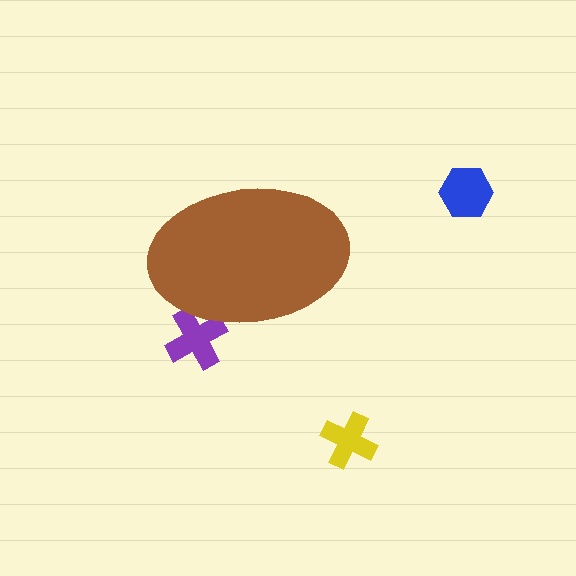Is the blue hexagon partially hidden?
No, the blue hexagon is fully visible.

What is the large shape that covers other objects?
A brown ellipse.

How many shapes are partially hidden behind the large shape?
1 shape is partially hidden.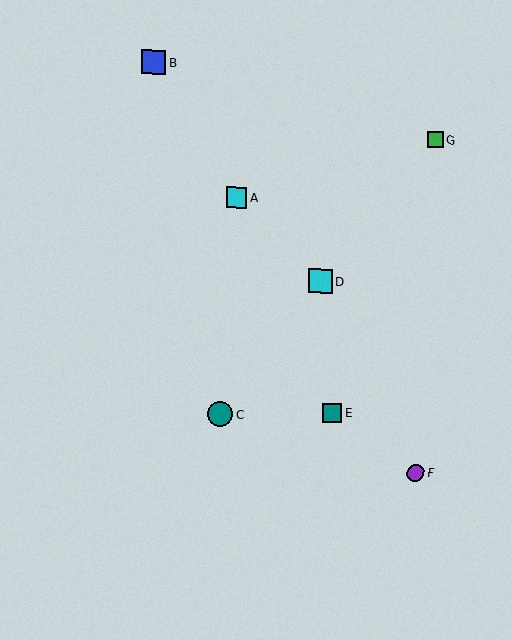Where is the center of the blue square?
The center of the blue square is at (154, 62).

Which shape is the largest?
The teal circle (labeled C) is the largest.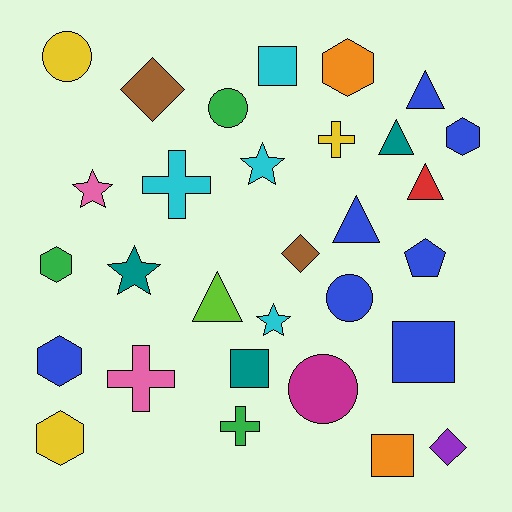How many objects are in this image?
There are 30 objects.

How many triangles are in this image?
There are 5 triangles.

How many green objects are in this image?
There are 3 green objects.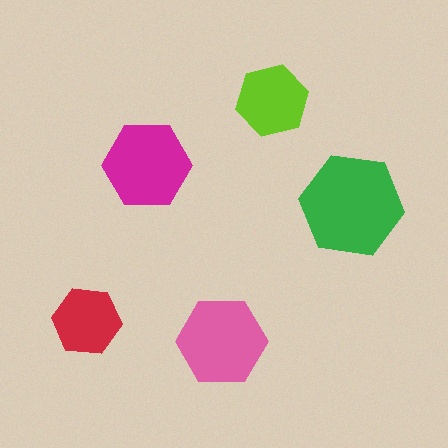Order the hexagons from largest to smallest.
the green one, the pink one, the magenta one, the lime one, the red one.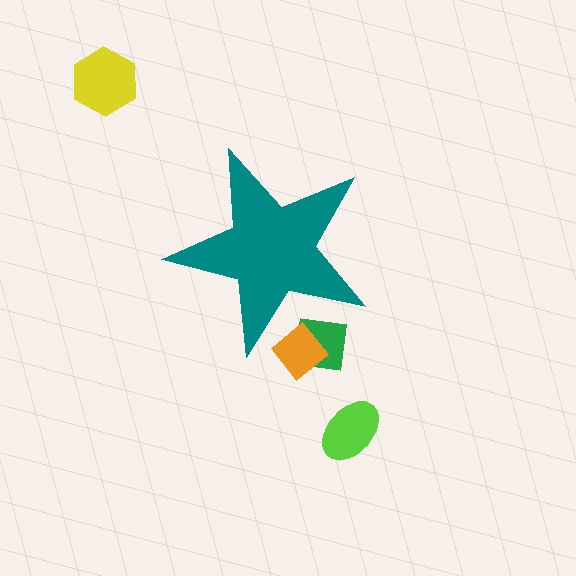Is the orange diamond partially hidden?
Yes, the orange diamond is partially hidden behind the teal star.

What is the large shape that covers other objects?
A teal star.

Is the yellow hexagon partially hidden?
No, the yellow hexagon is fully visible.